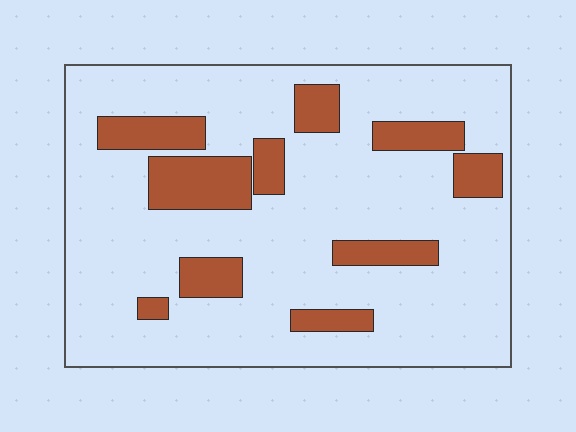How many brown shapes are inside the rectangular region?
10.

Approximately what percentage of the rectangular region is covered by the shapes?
Approximately 20%.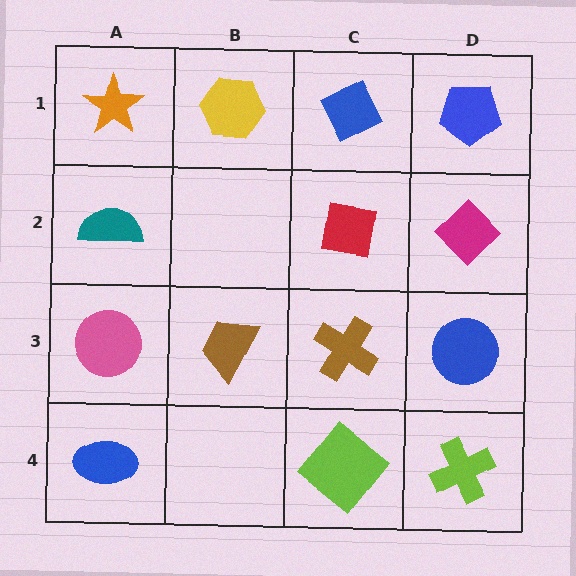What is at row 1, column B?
A yellow hexagon.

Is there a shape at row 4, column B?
No, that cell is empty.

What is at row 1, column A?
An orange star.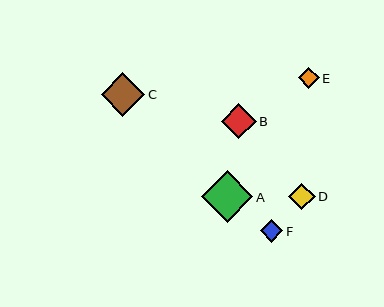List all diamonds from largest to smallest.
From largest to smallest: A, C, B, D, F, E.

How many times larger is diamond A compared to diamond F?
Diamond A is approximately 2.3 times the size of diamond F.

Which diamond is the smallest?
Diamond E is the smallest with a size of approximately 21 pixels.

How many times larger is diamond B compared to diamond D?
Diamond B is approximately 1.3 times the size of diamond D.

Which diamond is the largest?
Diamond A is the largest with a size of approximately 51 pixels.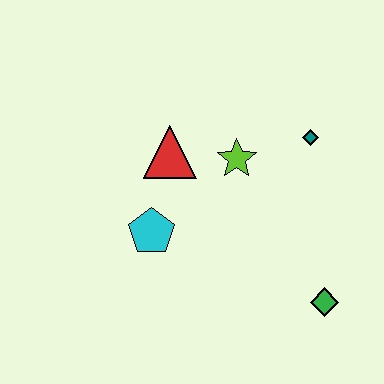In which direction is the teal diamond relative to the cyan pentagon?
The teal diamond is to the right of the cyan pentagon.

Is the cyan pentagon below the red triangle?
Yes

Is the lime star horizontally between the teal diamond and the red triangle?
Yes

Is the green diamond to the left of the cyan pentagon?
No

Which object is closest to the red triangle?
The lime star is closest to the red triangle.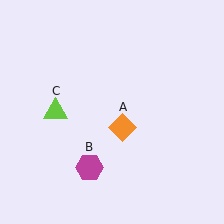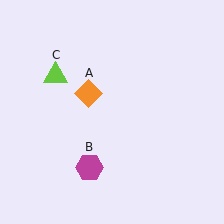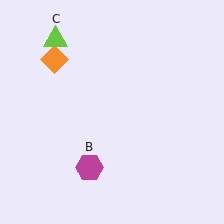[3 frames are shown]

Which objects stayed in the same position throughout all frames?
Magenta hexagon (object B) remained stationary.